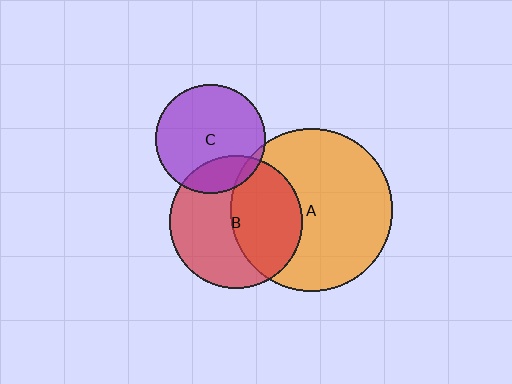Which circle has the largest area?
Circle A (orange).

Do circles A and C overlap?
Yes.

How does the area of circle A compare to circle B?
Approximately 1.5 times.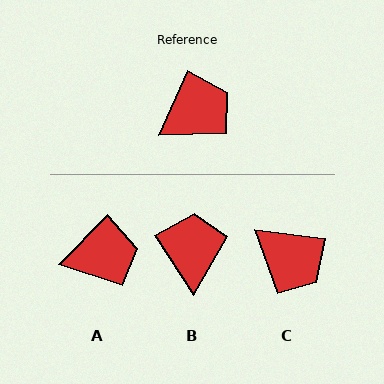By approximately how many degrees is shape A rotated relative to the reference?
Approximately 20 degrees clockwise.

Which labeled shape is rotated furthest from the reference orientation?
C, about 72 degrees away.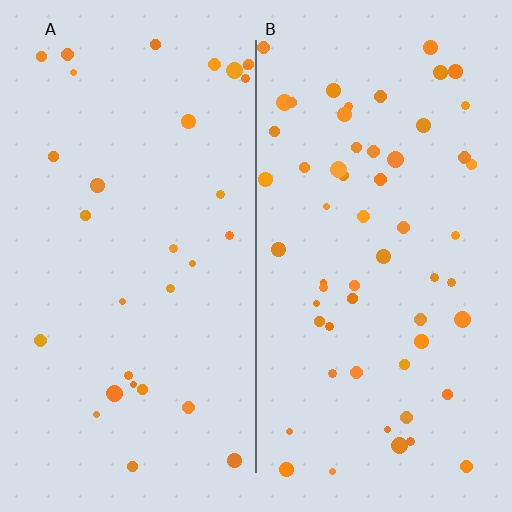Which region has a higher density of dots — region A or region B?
B (the right).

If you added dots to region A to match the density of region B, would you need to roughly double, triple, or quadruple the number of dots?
Approximately double.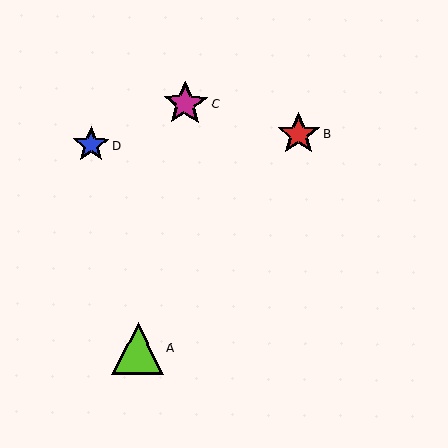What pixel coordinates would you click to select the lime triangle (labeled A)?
Click at (138, 348) to select the lime triangle A.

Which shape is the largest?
The lime triangle (labeled A) is the largest.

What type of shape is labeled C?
Shape C is a magenta star.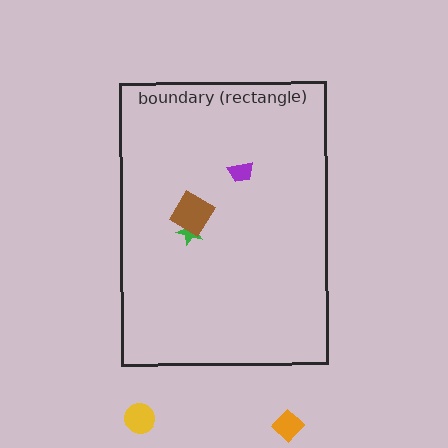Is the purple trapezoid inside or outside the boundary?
Inside.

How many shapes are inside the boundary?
3 inside, 2 outside.